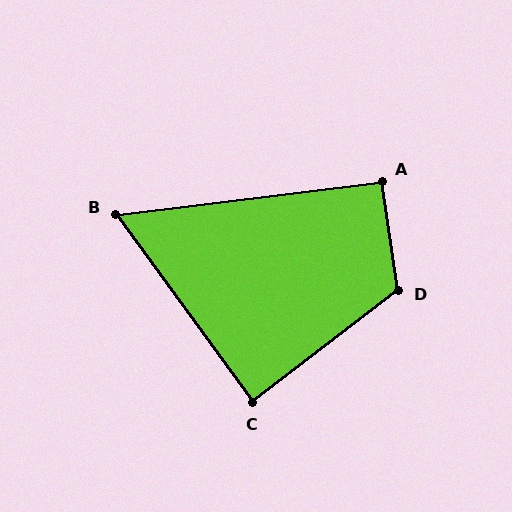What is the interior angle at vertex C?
Approximately 88 degrees (approximately right).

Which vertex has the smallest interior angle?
B, at approximately 61 degrees.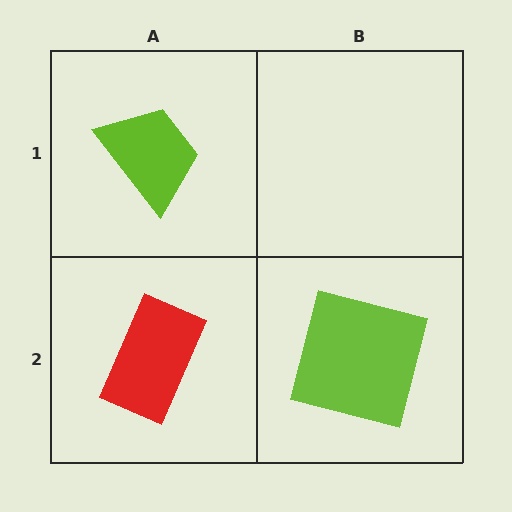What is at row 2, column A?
A red rectangle.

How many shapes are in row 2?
2 shapes.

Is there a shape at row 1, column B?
No, that cell is empty.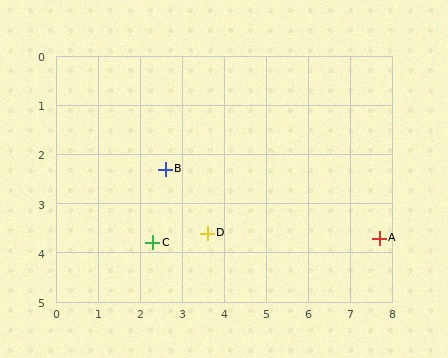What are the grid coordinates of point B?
Point B is at approximately (2.6, 2.3).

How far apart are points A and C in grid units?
Points A and C are about 5.4 grid units apart.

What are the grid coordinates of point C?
Point C is at approximately (2.3, 3.8).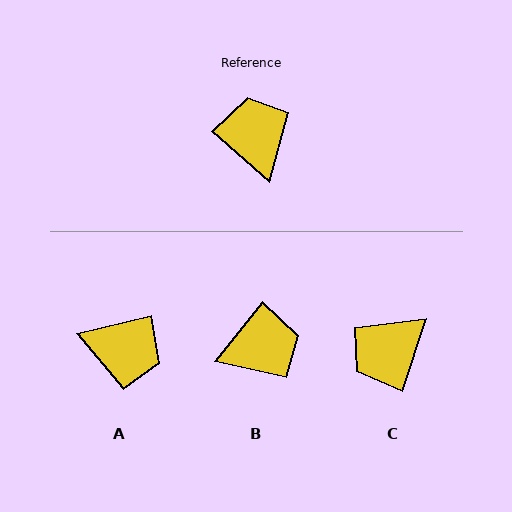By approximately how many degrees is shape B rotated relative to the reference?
Approximately 87 degrees clockwise.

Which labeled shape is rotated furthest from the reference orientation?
A, about 124 degrees away.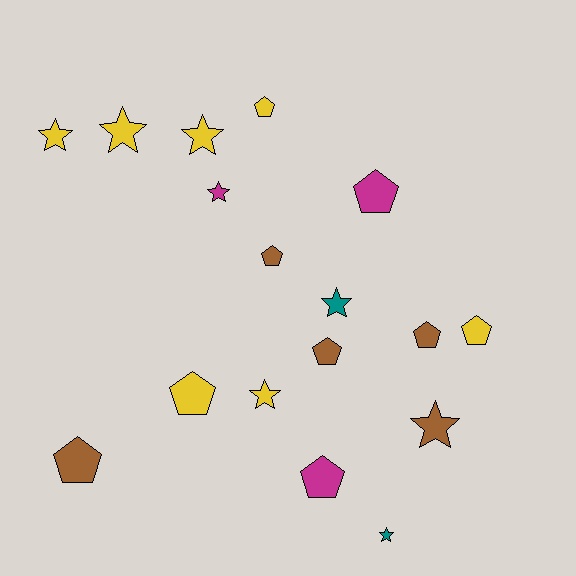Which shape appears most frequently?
Pentagon, with 9 objects.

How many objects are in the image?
There are 17 objects.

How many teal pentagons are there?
There are no teal pentagons.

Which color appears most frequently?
Yellow, with 7 objects.